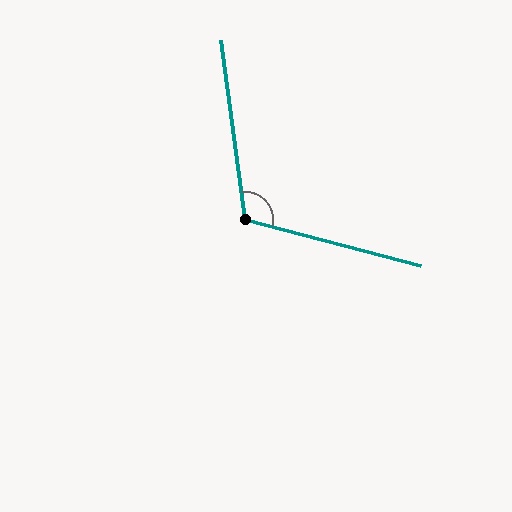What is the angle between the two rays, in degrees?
Approximately 112 degrees.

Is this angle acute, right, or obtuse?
It is obtuse.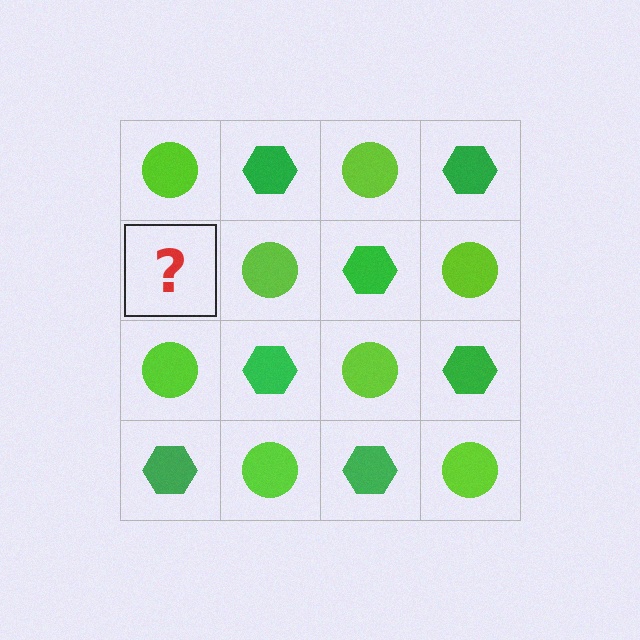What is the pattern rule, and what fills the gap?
The rule is that it alternates lime circle and green hexagon in a checkerboard pattern. The gap should be filled with a green hexagon.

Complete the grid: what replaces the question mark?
The question mark should be replaced with a green hexagon.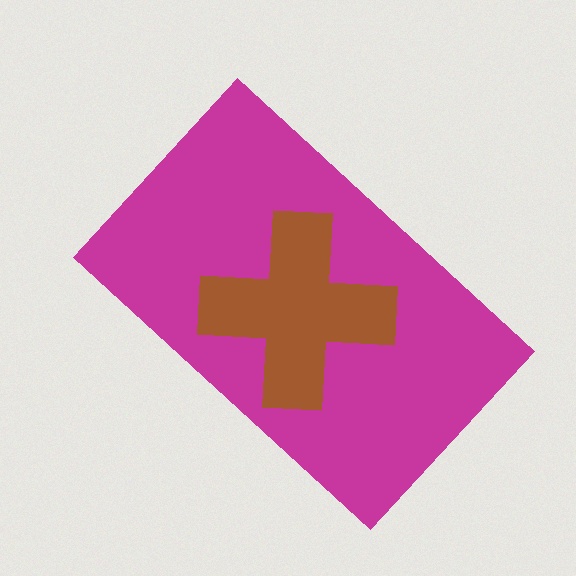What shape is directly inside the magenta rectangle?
The brown cross.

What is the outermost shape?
The magenta rectangle.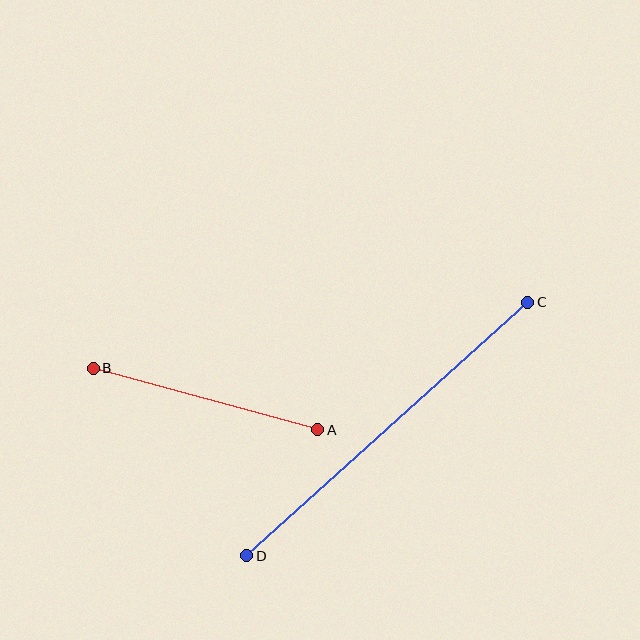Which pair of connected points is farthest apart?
Points C and D are farthest apart.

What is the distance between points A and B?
The distance is approximately 233 pixels.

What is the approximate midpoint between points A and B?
The midpoint is at approximately (206, 399) pixels.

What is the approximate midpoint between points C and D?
The midpoint is at approximately (387, 429) pixels.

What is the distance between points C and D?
The distance is approximately 379 pixels.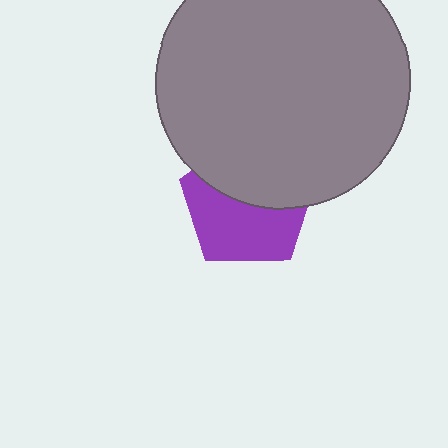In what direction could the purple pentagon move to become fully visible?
The purple pentagon could move down. That would shift it out from behind the gray circle entirely.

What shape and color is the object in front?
The object in front is a gray circle.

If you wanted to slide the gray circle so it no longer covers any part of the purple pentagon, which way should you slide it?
Slide it up — that is the most direct way to separate the two shapes.